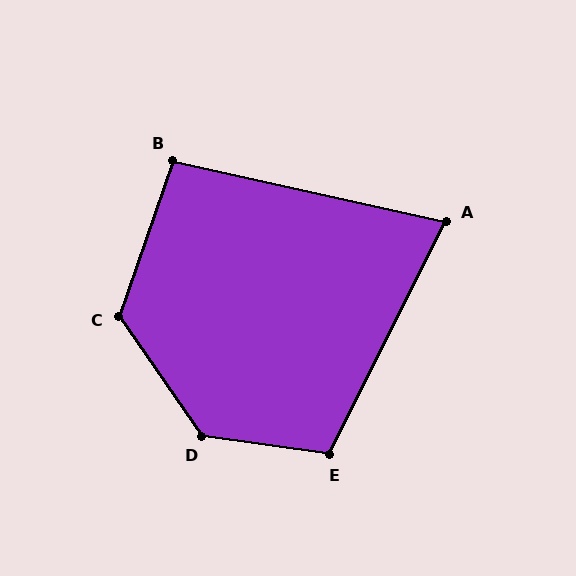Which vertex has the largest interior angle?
D, at approximately 133 degrees.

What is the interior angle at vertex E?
Approximately 109 degrees (obtuse).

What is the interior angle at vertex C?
Approximately 126 degrees (obtuse).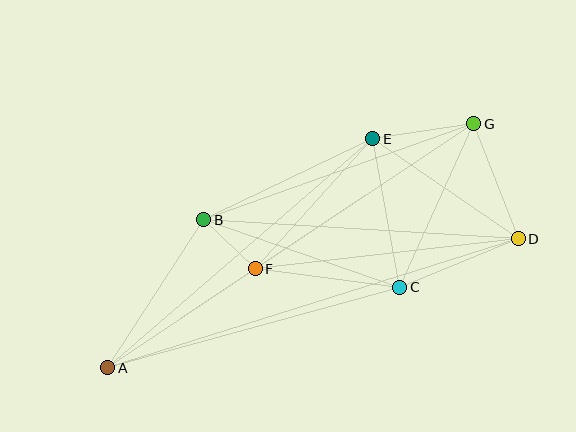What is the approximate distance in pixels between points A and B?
The distance between A and B is approximately 177 pixels.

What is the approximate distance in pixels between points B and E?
The distance between B and E is approximately 187 pixels.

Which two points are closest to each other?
Points B and F are closest to each other.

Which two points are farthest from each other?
Points A and G are farthest from each other.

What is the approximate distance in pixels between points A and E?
The distance between A and E is approximately 350 pixels.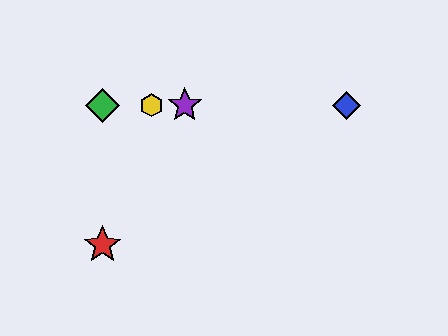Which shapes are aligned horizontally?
The blue diamond, the green diamond, the yellow hexagon, the purple star are aligned horizontally.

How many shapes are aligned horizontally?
4 shapes (the blue diamond, the green diamond, the yellow hexagon, the purple star) are aligned horizontally.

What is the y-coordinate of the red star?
The red star is at y≈245.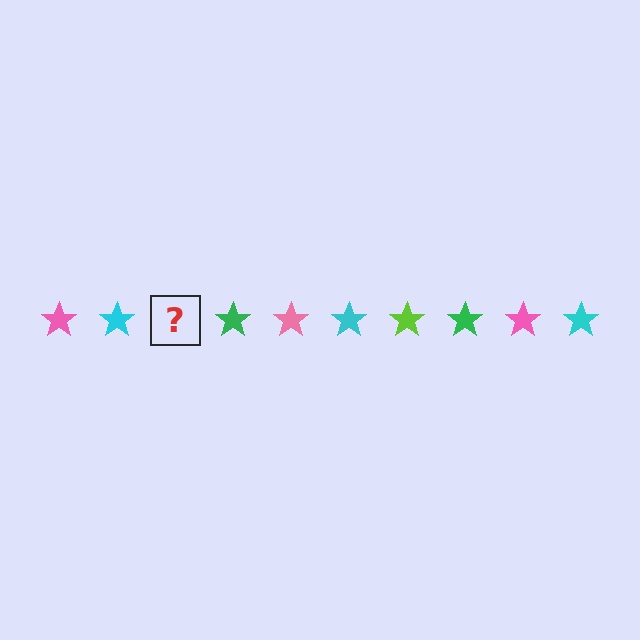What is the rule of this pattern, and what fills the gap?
The rule is that the pattern cycles through pink, cyan, lime, green stars. The gap should be filled with a lime star.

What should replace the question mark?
The question mark should be replaced with a lime star.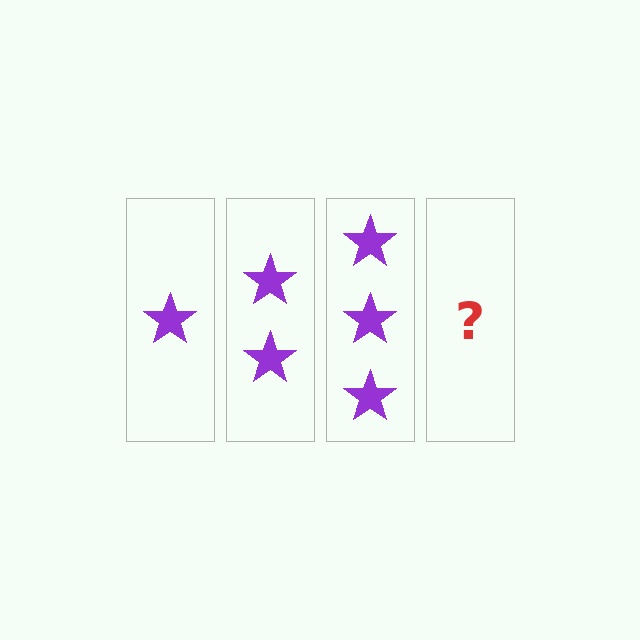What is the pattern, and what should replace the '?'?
The pattern is that each step adds one more star. The '?' should be 4 stars.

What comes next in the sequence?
The next element should be 4 stars.